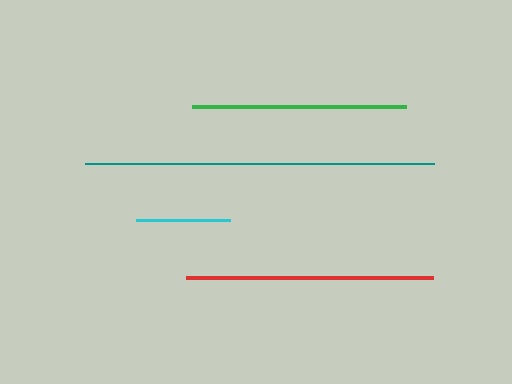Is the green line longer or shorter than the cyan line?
The green line is longer than the cyan line.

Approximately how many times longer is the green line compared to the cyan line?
The green line is approximately 2.3 times the length of the cyan line.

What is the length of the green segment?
The green segment is approximately 214 pixels long.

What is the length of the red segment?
The red segment is approximately 246 pixels long.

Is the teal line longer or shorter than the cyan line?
The teal line is longer than the cyan line.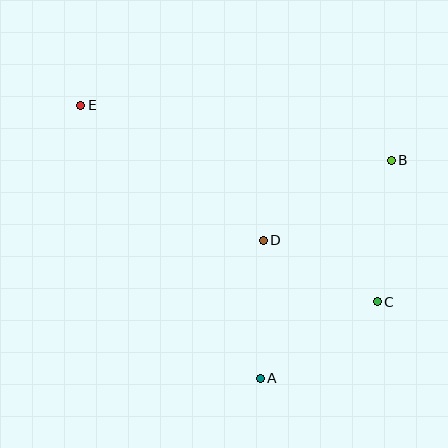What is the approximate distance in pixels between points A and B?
The distance between A and B is approximately 254 pixels.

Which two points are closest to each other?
Points C and D are closest to each other.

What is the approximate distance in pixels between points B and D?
The distance between B and D is approximately 151 pixels.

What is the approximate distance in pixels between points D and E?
The distance between D and E is approximately 227 pixels.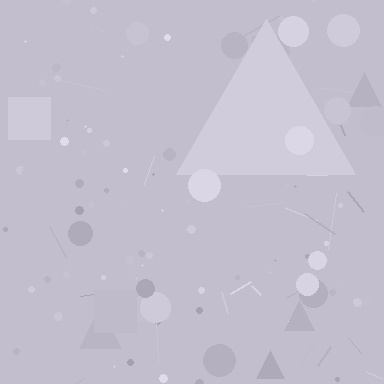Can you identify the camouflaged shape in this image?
The camouflaged shape is a triangle.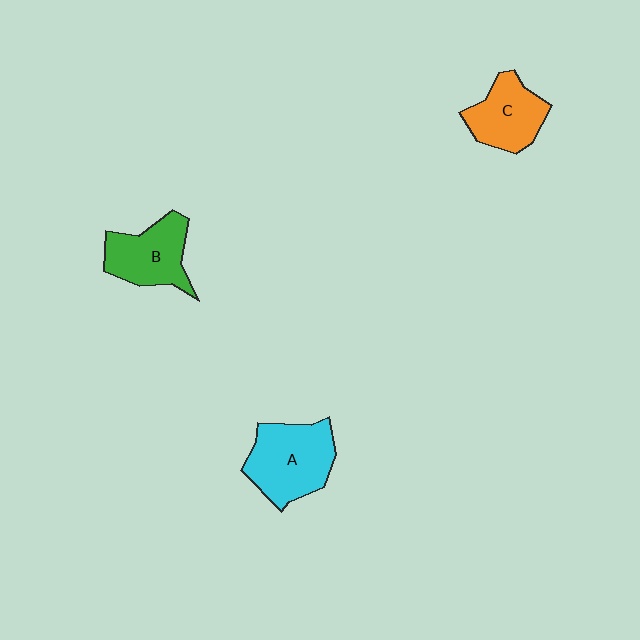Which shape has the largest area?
Shape A (cyan).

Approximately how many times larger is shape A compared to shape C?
Approximately 1.3 times.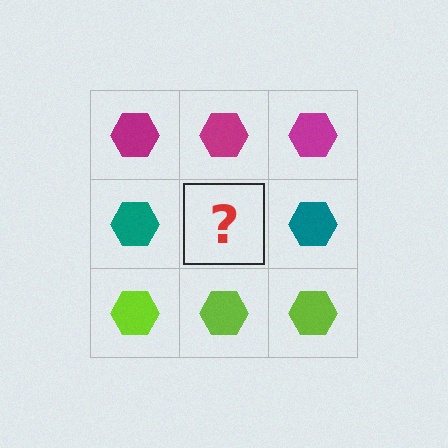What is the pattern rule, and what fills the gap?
The rule is that each row has a consistent color. The gap should be filled with a teal hexagon.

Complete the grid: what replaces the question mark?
The question mark should be replaced with a teal hexagon.